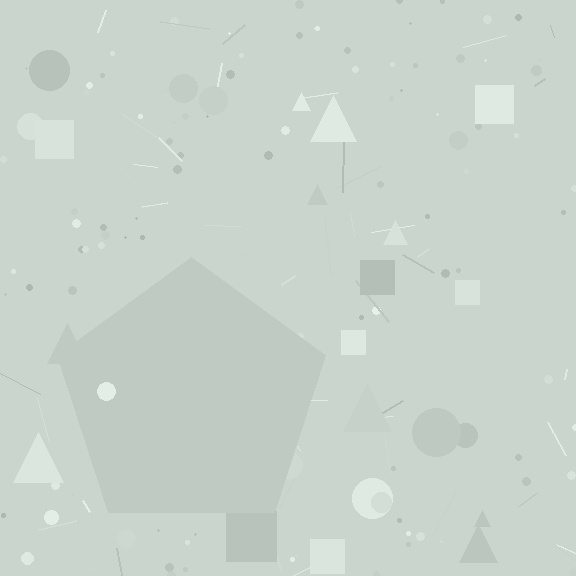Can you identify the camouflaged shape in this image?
The camouflaged shape is a pentagon.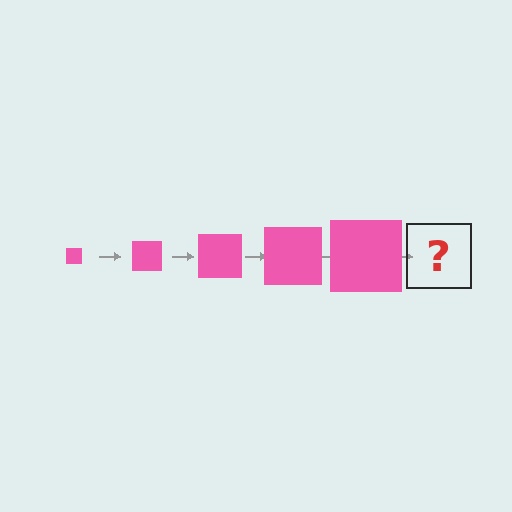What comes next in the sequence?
The next element should be a pink square, larger than the previous one.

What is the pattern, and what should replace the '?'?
The pattern is that the square gets progressively larger each step. The '?' should be a pink square, larger than the previous one.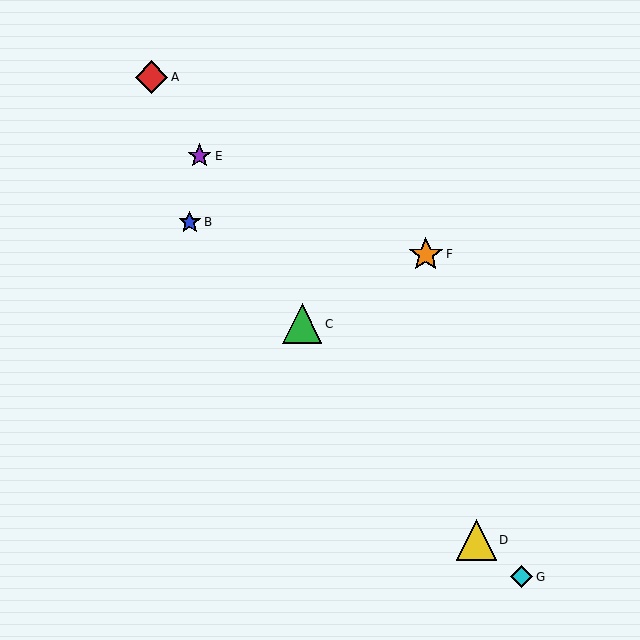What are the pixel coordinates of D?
Object D is at (476, 540).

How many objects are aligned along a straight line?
3 objects (A, C, E) are aligned along a straight line.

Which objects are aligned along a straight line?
Objects A, C, E are aligned along a straight line.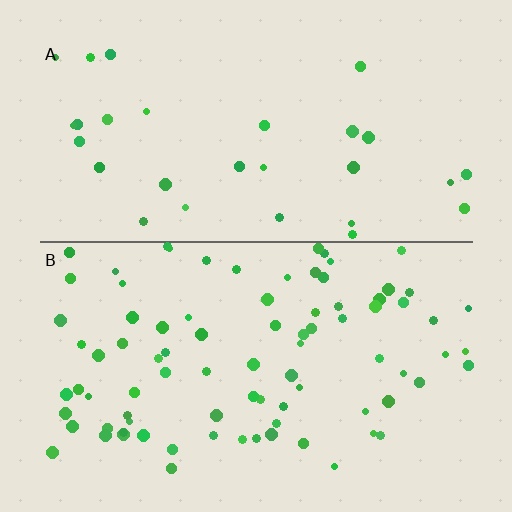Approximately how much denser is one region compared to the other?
Approximately 2.9× — region B over region A.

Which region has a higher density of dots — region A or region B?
B (the bottom).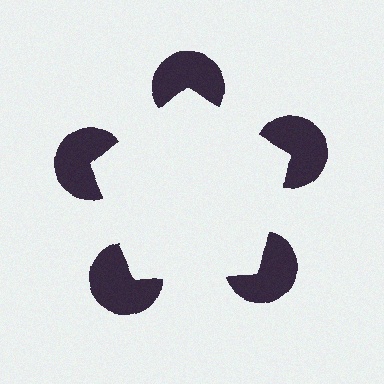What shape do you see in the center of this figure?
An illusory pentagon — its edges are inferred from the aligned wedge cuts in the pac-man discs, not physically drawn.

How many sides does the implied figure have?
5 sides.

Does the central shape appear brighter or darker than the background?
It typically appears slightly brighter than the background, even though no actual brightness change is drawn.